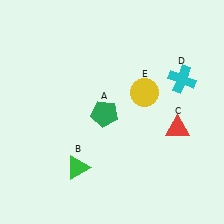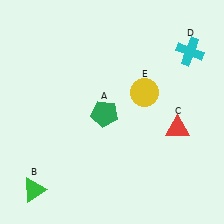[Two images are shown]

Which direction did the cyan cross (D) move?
The cyan cross (D) moved up.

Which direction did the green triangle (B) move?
The green triangle (B) moved left.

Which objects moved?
The objects that moved are: the green triangle (B), the cyan cross (D).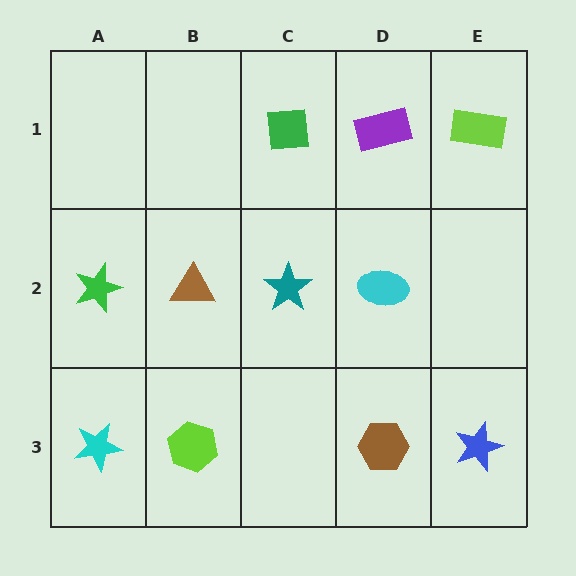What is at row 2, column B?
A brown triangle.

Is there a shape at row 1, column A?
No, that cell is empty.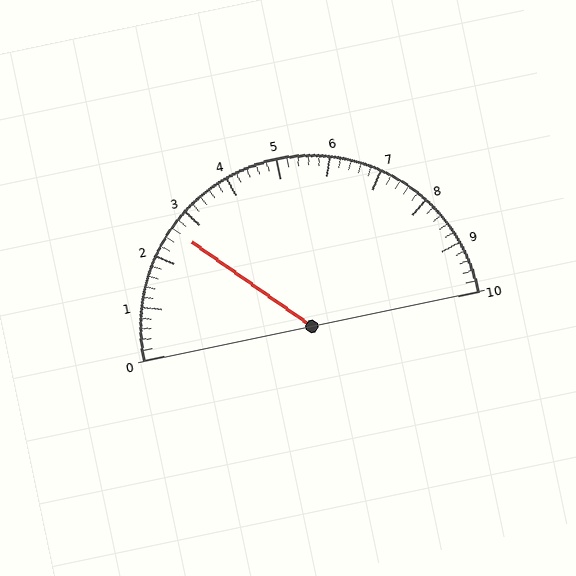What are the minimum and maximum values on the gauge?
The gauge ranges from 0 to 10.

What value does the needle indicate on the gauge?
The needle indicates approximately 2.6.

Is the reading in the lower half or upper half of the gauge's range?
The reading is in the lower half of the range (0 to 10).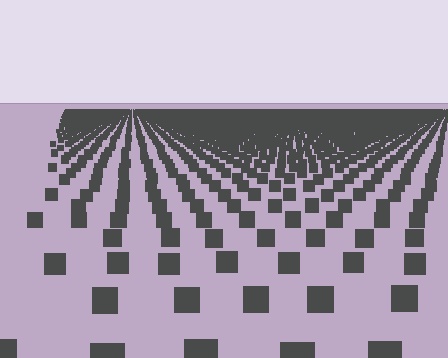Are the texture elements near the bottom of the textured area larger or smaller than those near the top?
Larger. Near the bottom, elements are closer to the viewer and appear at a bigger on-screen size.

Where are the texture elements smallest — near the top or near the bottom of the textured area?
Near the top.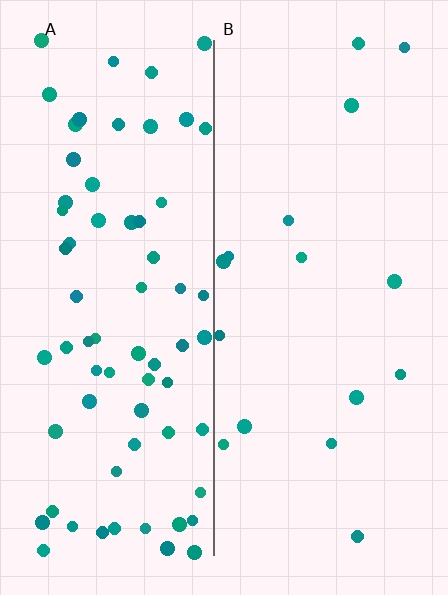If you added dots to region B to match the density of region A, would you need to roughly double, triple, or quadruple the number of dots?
Approximately quadruple.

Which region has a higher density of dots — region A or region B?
A (the left).